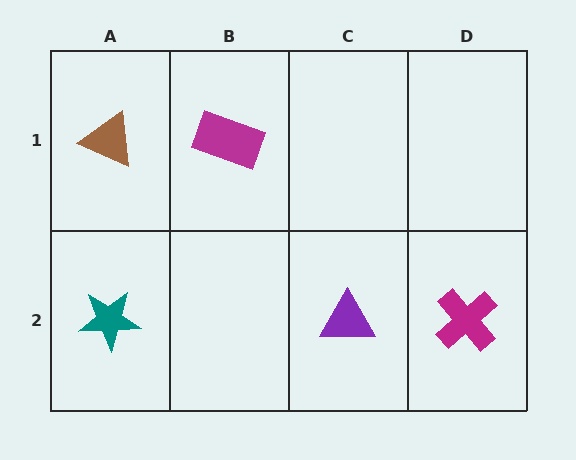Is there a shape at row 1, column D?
No, that cell is empty.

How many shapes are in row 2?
3 shapes.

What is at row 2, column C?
A purple triangle.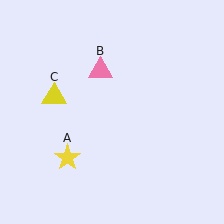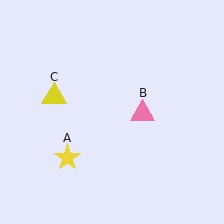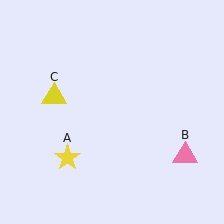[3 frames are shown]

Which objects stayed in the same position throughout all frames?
Yellow star (object A) and yellow triangle (object C) remained stationary.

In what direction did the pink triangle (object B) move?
The pink triangle (object B) moved down and to the right.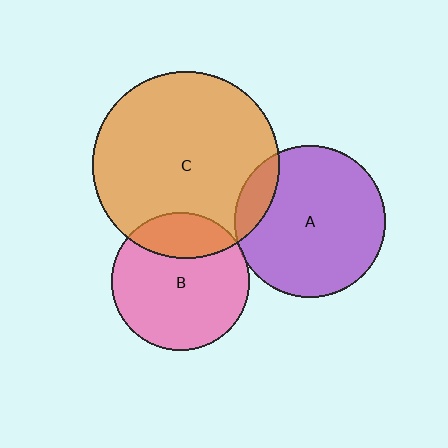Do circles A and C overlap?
Yes.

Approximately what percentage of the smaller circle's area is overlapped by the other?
Approximately 10%.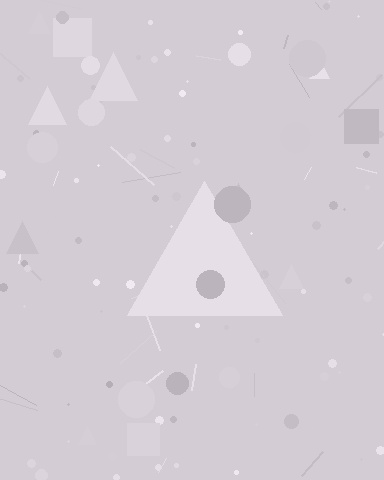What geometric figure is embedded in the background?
A triangle is embedded in the background.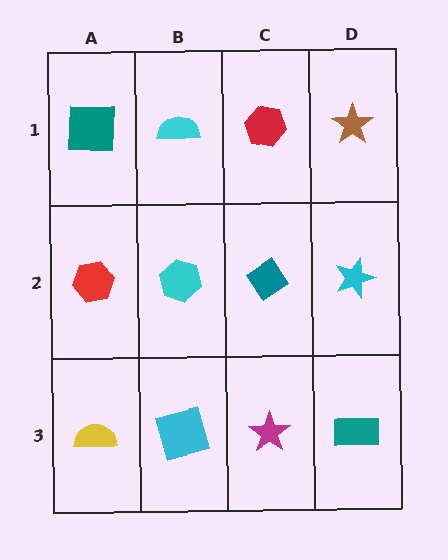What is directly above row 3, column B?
A cyan hexagon.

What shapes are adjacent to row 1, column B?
A cyan hexagon (row 2, column B), a teal square (row 1, column A), a red hexagon (row 1, column C).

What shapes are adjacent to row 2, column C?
A red hexagon (row 1, column C), a magenta star (row 3, column C), a cyan hexagon (row 2, column B), a cyan star (row 2, column D).